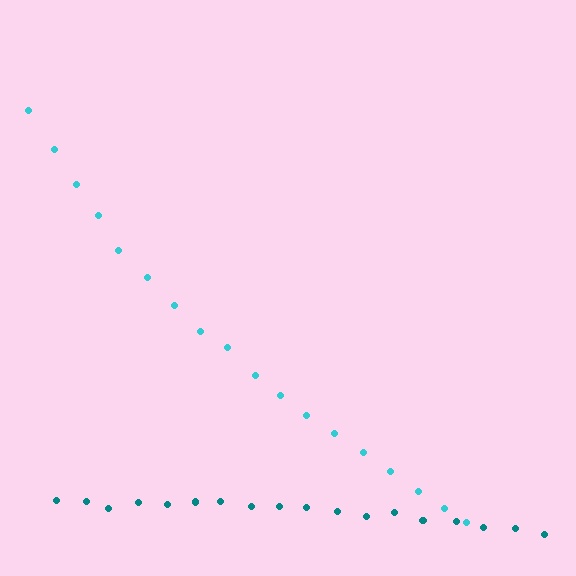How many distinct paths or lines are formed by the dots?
There are 2 distinct paths.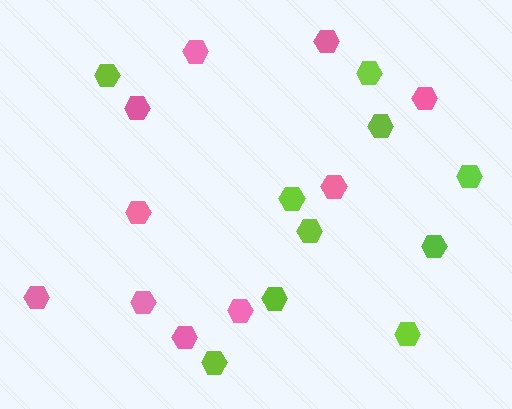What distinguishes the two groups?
There are 2 groups: one group of pink hexagons (10) and one group of lime hexagons (10).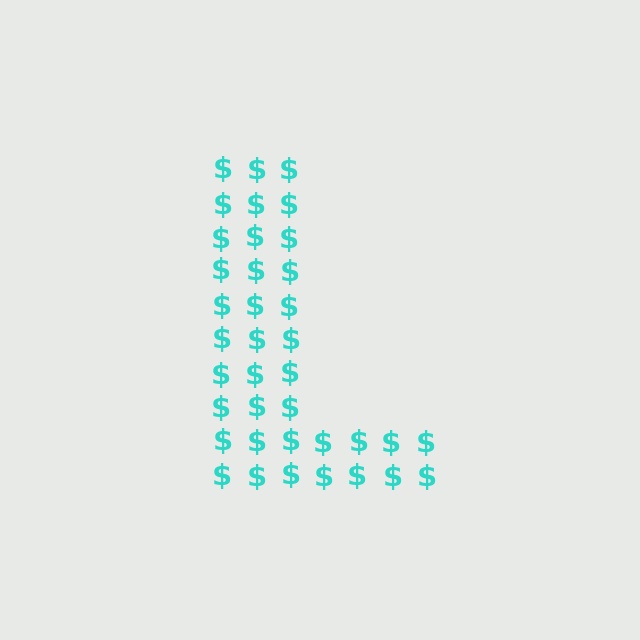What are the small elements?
The small elements are dollar signs.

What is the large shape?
The large shape is the letter L.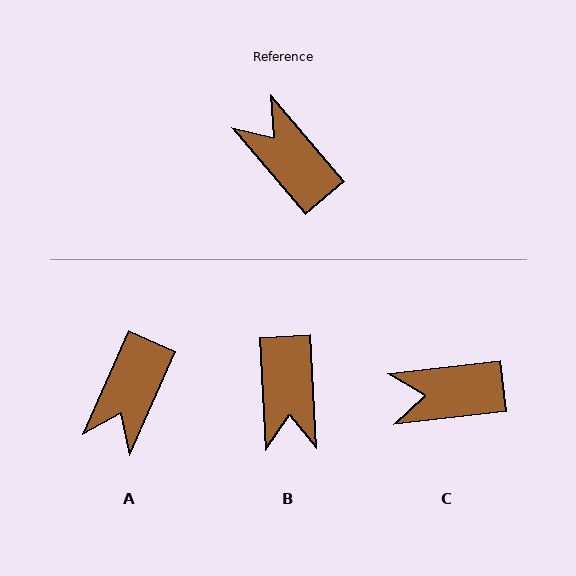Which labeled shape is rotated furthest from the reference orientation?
B, about 142 degrees away.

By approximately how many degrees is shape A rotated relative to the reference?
Approximately 116 degrees counter-clockwise.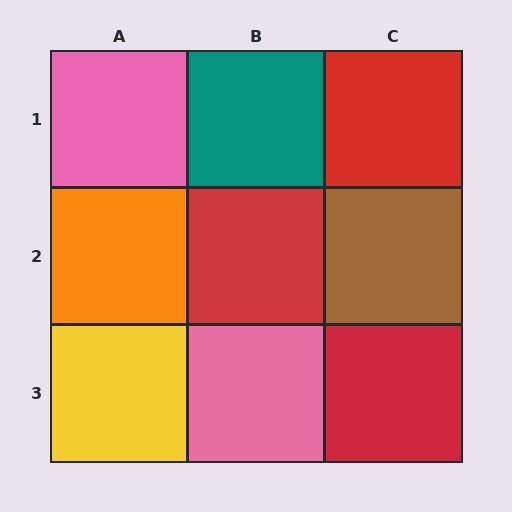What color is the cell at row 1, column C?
Red.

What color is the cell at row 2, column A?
Orange.